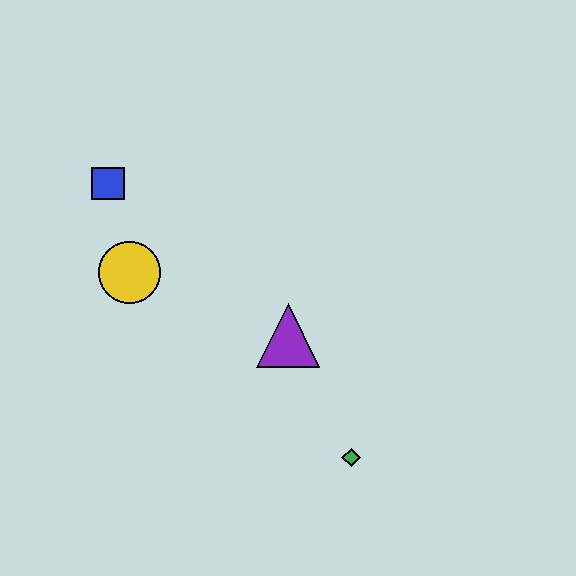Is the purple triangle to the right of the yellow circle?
Yes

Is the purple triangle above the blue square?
No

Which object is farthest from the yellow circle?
The green diamond is farthest from the yellow circle.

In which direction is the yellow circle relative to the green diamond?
The yellow circle is to the left of the green diamond.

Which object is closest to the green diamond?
The purple triangle is closest to the green diamond.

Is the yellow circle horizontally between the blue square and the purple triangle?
Yes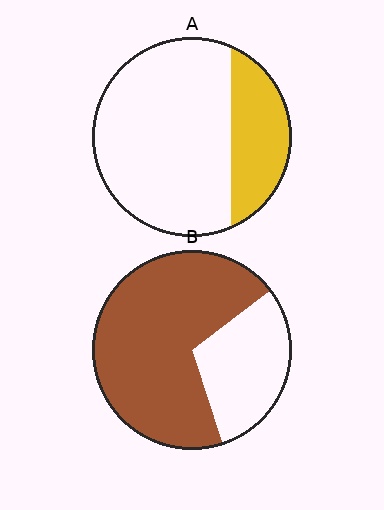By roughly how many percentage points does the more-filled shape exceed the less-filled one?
By roughly 45 percentage points (B over A).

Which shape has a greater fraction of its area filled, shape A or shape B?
Shape B.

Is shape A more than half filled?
No.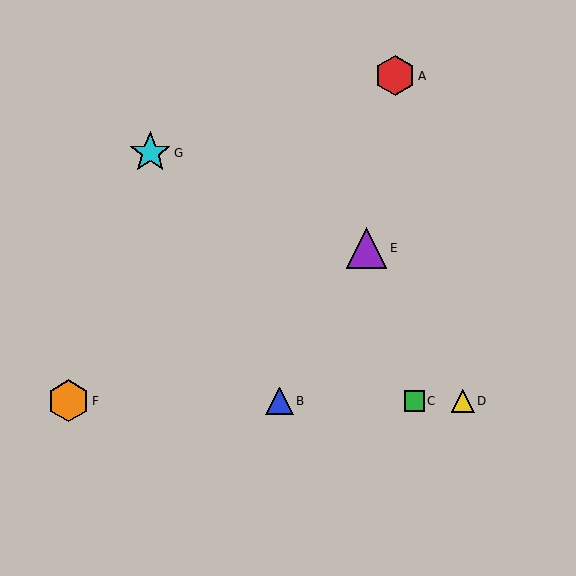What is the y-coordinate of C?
Object C is at y≈401.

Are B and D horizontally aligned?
Yes, both are at y≈401.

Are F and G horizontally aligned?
No, F is at y≈401 and G is at y≈153.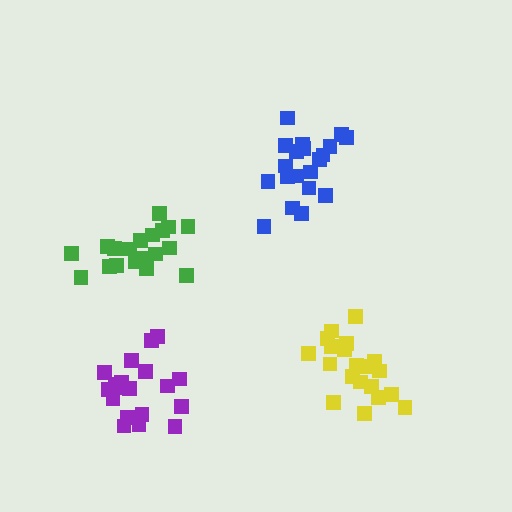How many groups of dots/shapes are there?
There are 4 groups.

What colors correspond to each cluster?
The clusters are colored: green, yellow, purple, blue.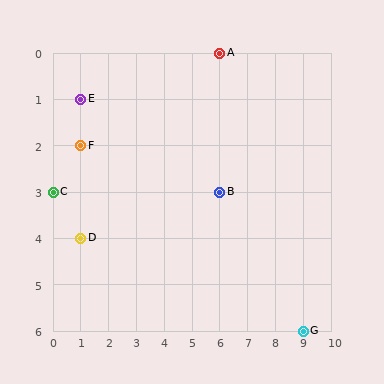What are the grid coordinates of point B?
Point B is at grid coordinates (6, 3).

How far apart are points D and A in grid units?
Points D and A are 5 columns and 4 rows apart (about 6.4 grid units diagonally).